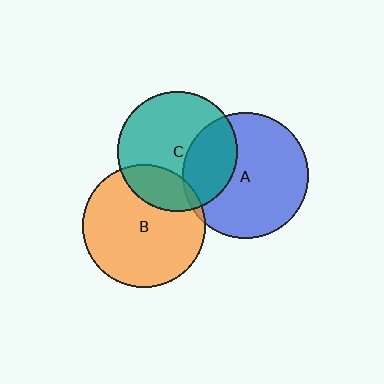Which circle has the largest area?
Circle A (blue).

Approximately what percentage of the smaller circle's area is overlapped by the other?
Approximately 5%.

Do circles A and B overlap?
Yes.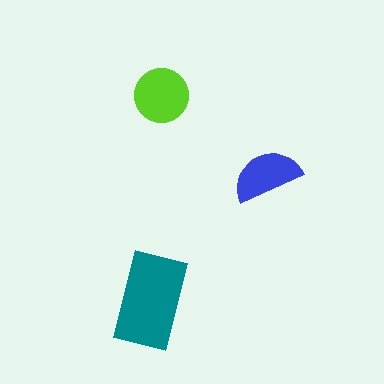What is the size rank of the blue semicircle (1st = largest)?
3rd.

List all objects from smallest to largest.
The blue semicircle, the lime circle, the teal rectangle.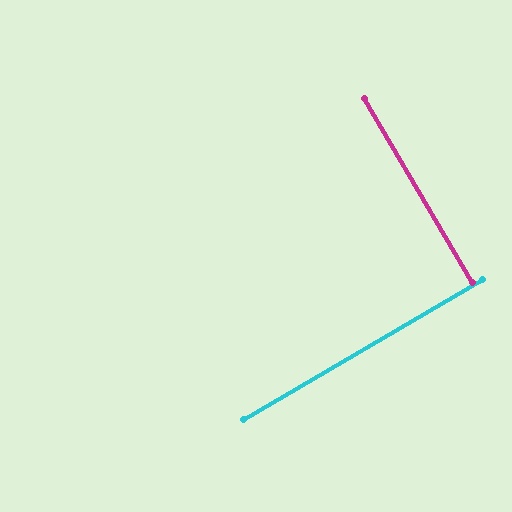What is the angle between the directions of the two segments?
Approximately 90 degrees.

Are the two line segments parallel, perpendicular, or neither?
Perpendicular — they meet at approximately 90°.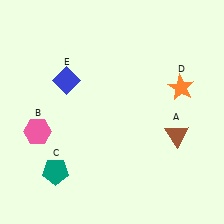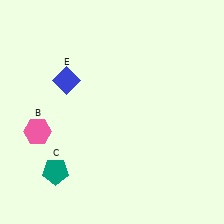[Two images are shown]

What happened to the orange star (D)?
The orange star (D) was removed in Image 2. It was in the top-right area of Image 1.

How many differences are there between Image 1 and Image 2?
There are 2 differences between the two images.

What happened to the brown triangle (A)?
The brown triangle (A) was removed in Image 2. It was in the bottom-right area of Image 1.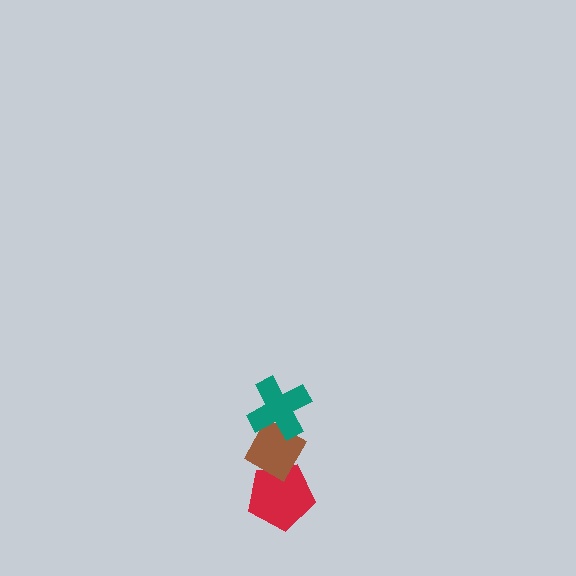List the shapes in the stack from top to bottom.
From top to bottom: the teal cross, the brown diamond, the red pentagon.